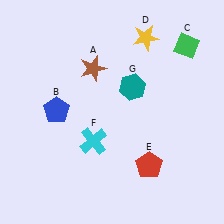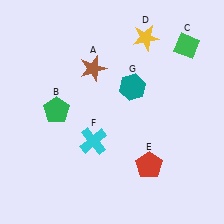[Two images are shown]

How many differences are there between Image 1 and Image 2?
There is 1 difference between the two images.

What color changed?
The pentagon (B) changed from blue in Image 1 to green in Image 2.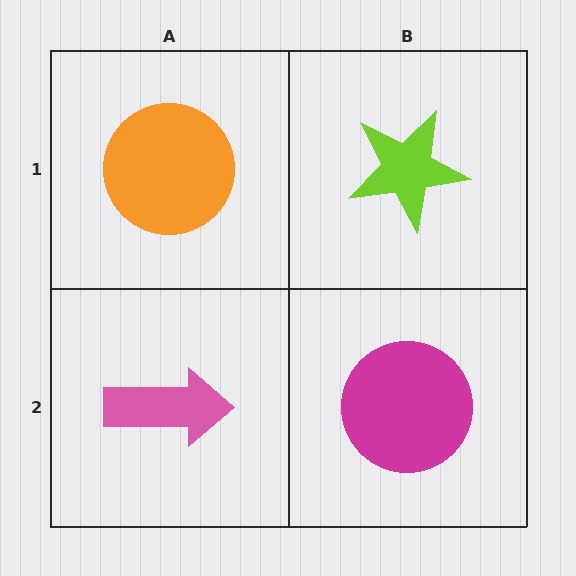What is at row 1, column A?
An orange circle.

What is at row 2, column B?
A magenta circle.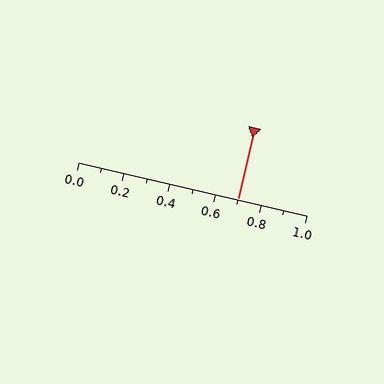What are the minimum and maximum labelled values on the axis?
The axis runs from 0.0 to 1.0.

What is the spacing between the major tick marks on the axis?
The major ticks are spaced 0.2 apart.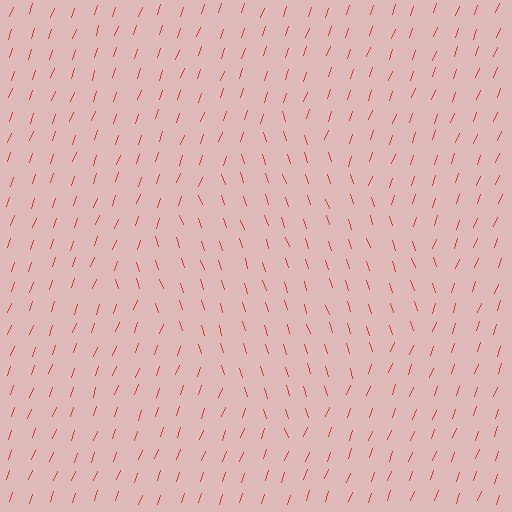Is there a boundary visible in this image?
Yes, there is a texture boundary formed by a change in line orientation.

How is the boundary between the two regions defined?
The boundary is defined purely by a change in line orientation (approximately 38 degrees difference). All lines are the same color and thickness.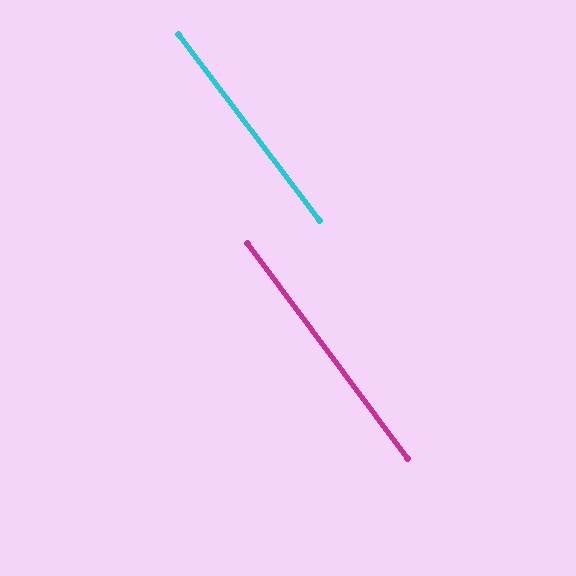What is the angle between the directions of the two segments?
Approximately 1 degree.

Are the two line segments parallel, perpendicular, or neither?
Parallel — their directions differ by only 0.6°.